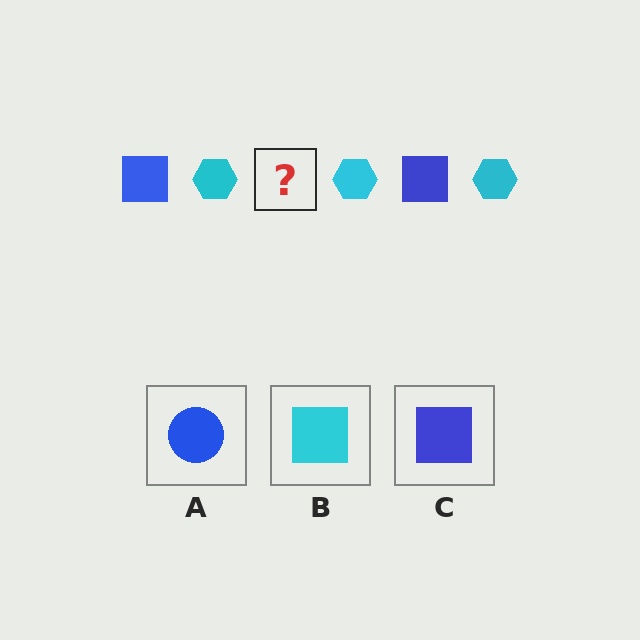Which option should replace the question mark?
Option C.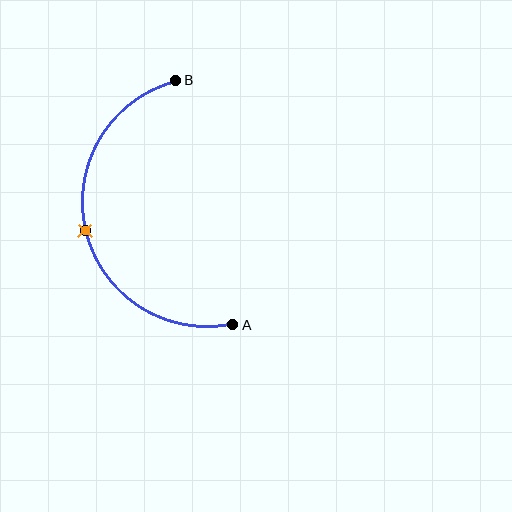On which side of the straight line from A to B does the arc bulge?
The arc bulges to the left of the straight line connecting A and B.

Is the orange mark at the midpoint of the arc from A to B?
Yes. The orange mark lies on the arc at equal arc-length from both A and B — it is the arc midpoint.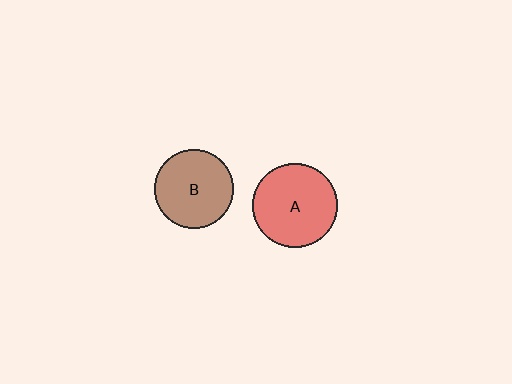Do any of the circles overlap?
No, none of the circles overlap.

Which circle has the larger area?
Circle A (red).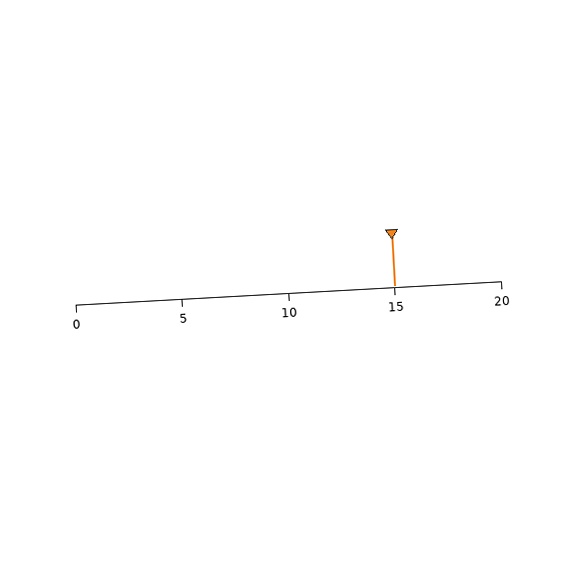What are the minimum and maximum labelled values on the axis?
The axis runs from 0 to 20.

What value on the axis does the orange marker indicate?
The marker indicates approximately 15.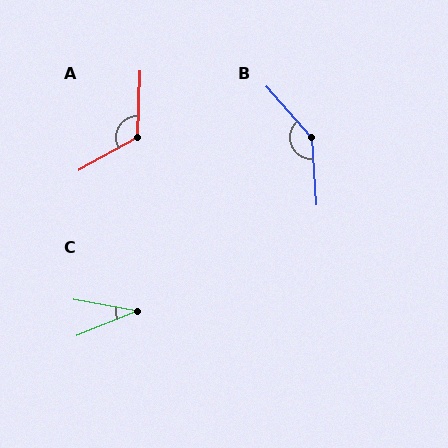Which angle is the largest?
B, at approximately 143 degrees.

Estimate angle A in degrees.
Approximately 121 degrees.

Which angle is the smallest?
C, at approximately 32 degrees.